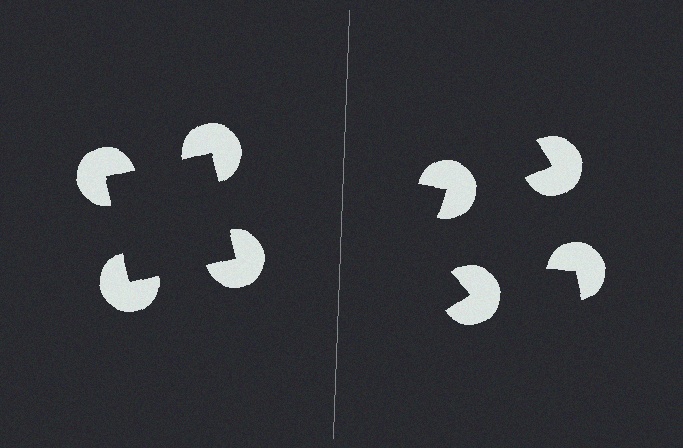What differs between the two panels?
The pac-man discs are positioned identically on both sides; only the wedge orientations differ. On the left they align to a square; on the right they are misaligned.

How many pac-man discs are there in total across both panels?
8 — 4 on each side.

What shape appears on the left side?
An illusory square.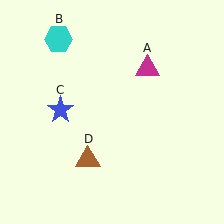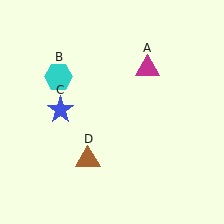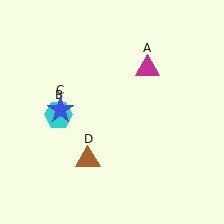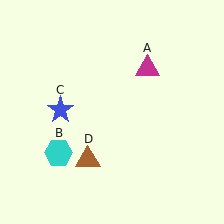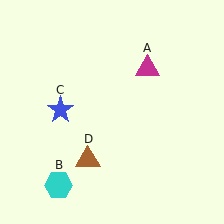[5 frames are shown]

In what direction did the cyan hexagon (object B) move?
The cyan hexagon (object B) moved down.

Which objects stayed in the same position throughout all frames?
Magenta triangle (object A) and blue star (object C) and brown triangle (object D) remained stationary.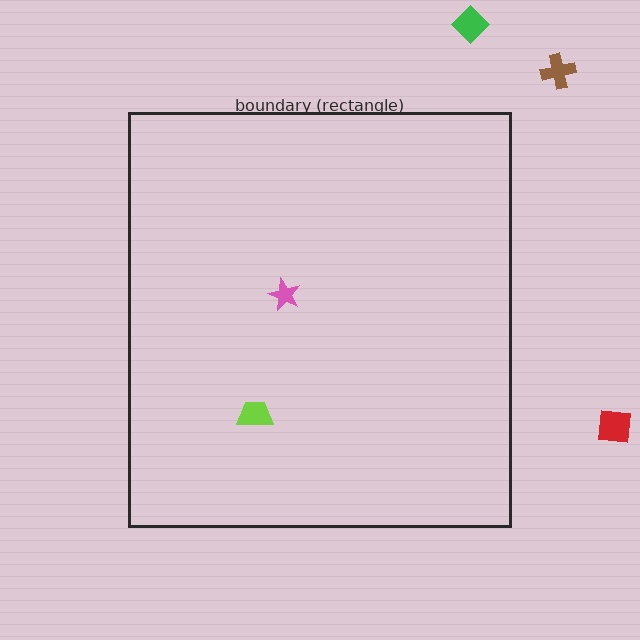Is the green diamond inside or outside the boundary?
Outside.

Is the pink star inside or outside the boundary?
Inside.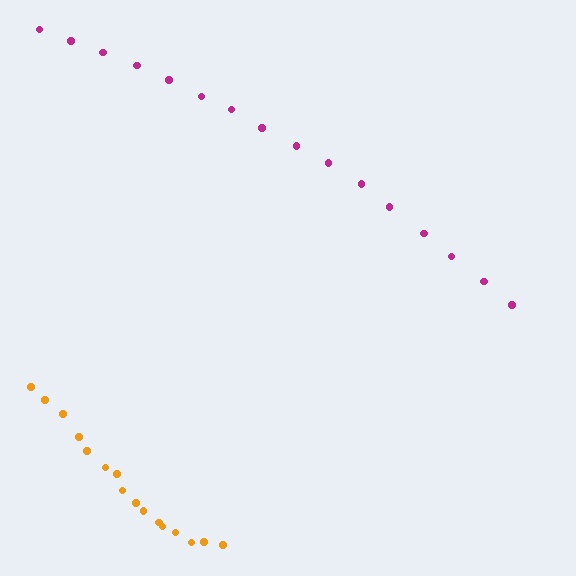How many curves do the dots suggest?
There are 2 distinct paths.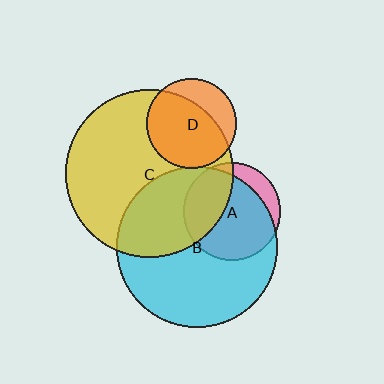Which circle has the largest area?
Circle C (yellow).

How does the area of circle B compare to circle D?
Approximately 3.2 times.